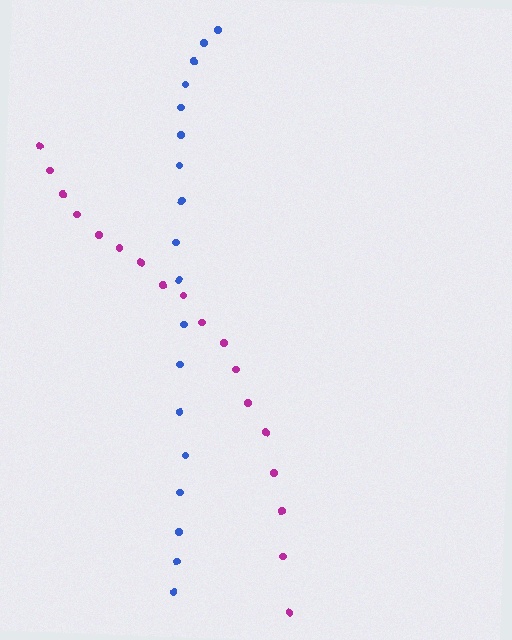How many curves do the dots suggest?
There are 2 distinct paths.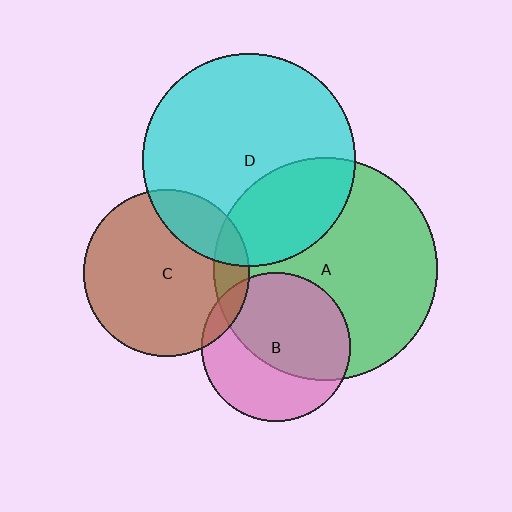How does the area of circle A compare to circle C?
Approximately 1.8 times.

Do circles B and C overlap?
Yes.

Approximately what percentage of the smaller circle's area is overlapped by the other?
Approximately 10%.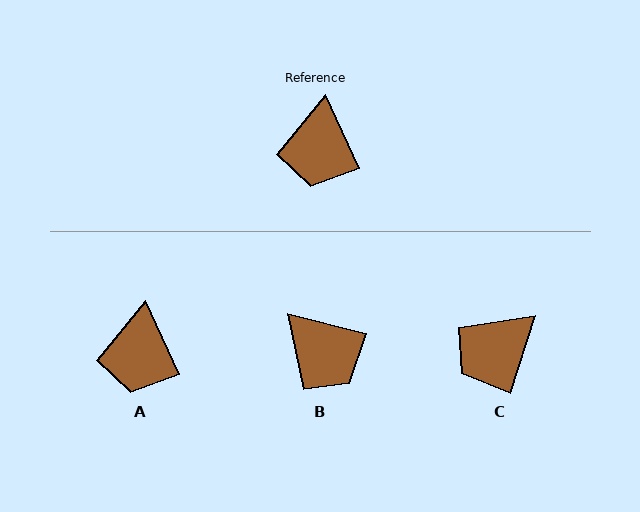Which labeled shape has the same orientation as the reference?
A.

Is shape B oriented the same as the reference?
No, it is off by about 51 degrees.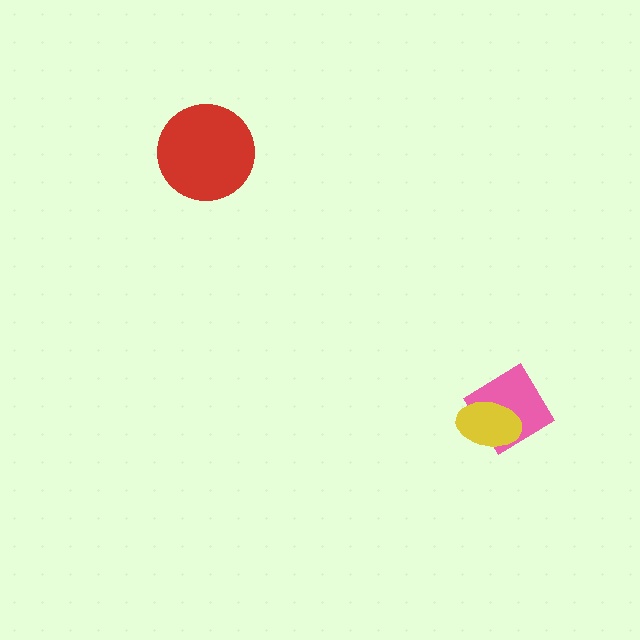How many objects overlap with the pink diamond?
1 object overlaps with the pink diamond.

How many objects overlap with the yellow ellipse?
1 object overlaps with the yellow ellipse.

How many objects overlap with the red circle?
0 objects overlap with the red circle.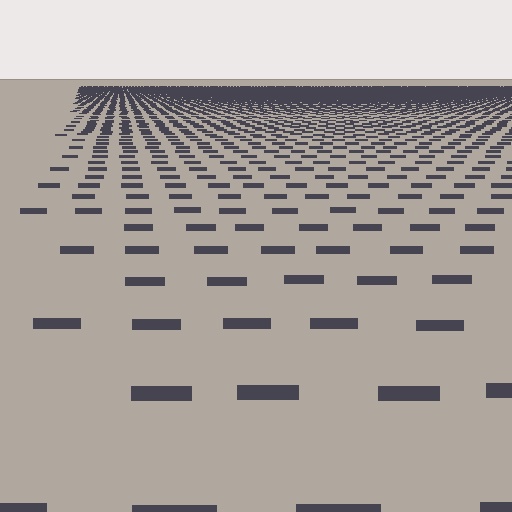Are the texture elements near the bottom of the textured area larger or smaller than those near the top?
Larger. Near the bottom, elements are closer to the viewer and appear at a bigger on-screen size.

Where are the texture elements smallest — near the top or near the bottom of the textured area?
Near the top.